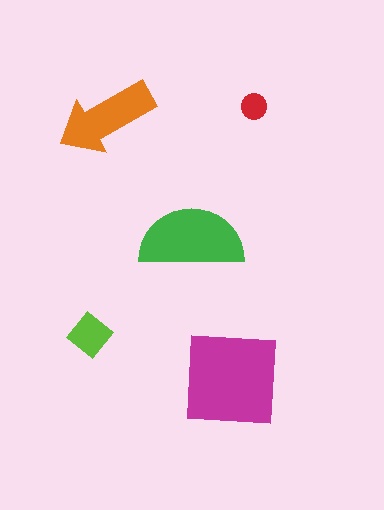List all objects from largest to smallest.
The magenta square, the green semicircle, the orange arrow, the lime diamond, the red circle.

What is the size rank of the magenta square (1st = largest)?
1st.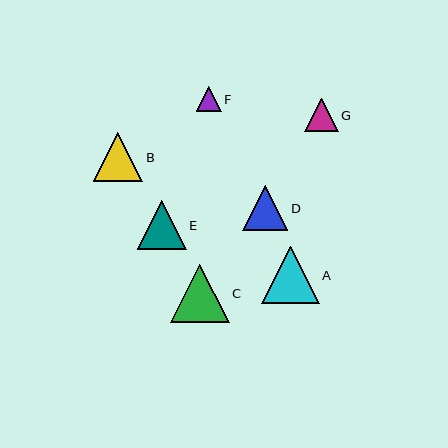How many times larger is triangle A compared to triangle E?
Triangle A is approximately 1.2 times the size of triangle E.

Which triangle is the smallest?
Triangle F is the smallest with a size of approximately 24 pixels.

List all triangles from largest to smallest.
From largest to smallest: C, A, B, E, D, G, F.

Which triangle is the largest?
Triangle C is the largest with a size of approximately 59 pixels.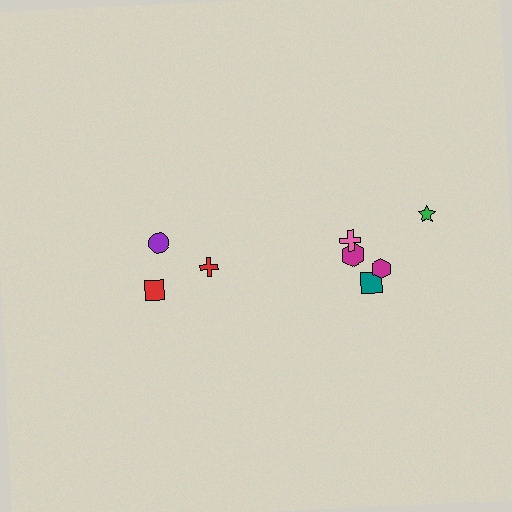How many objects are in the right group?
There are 5 objects.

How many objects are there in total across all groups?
There are 8 objects.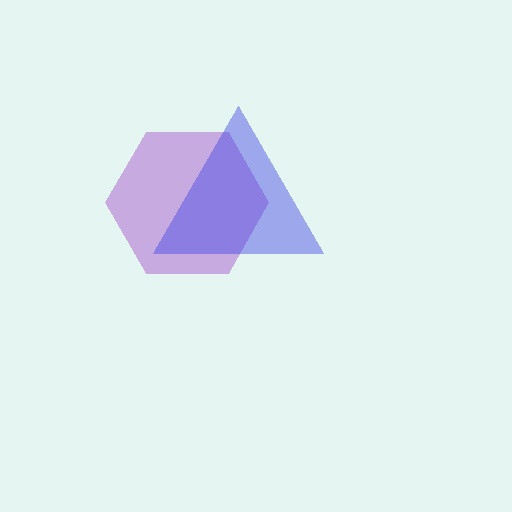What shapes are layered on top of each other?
The layered shapes are: a purple hexagon, a blue triangle.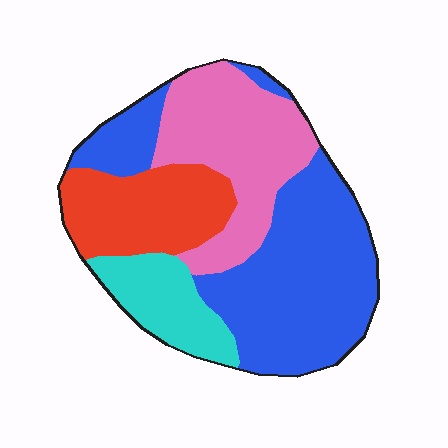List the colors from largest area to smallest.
From largest to smallest: blue, pink, red, cyan.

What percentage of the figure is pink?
Pink covers 26% of the figure.